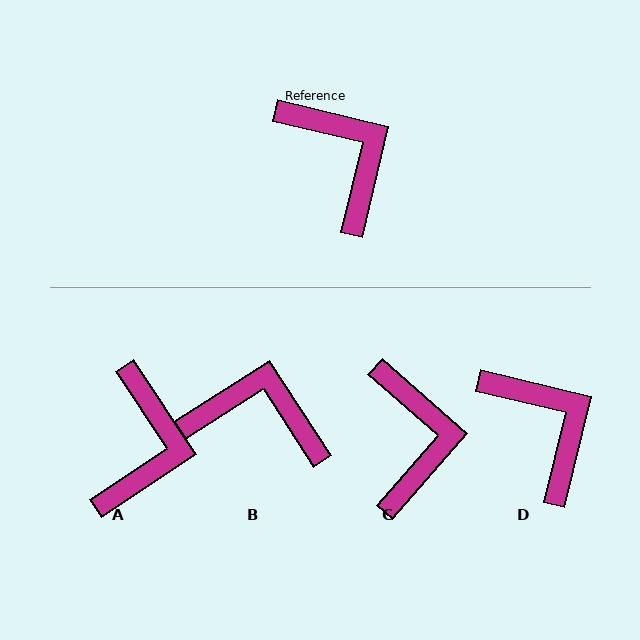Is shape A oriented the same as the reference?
No, it is off by about 43 degrees.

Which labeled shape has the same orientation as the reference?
D.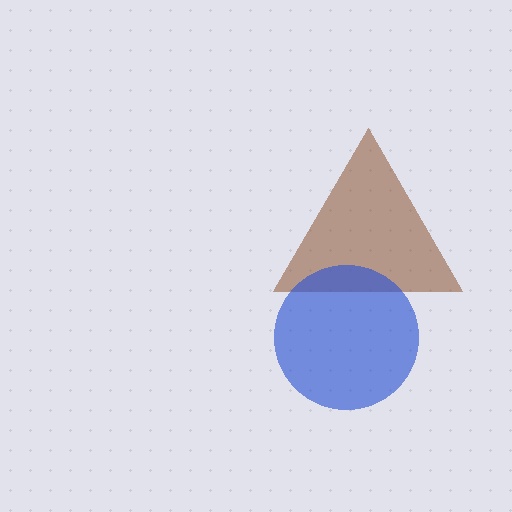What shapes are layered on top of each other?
The layered shapes are: a brown triangle, a blue circle.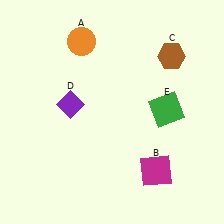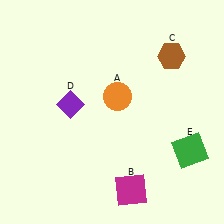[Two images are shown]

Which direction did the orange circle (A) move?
The orange circle (A) moved down.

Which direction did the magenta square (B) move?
The magenta square (B) moved left.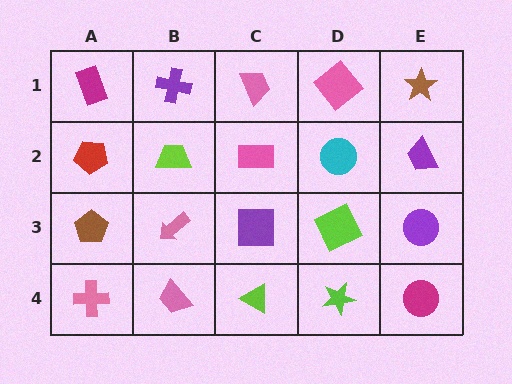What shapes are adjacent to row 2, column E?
A brown star (row 1, column E), a purple circle (row 3, column E), a cyan circle (row 2, column D).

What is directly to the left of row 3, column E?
A lime square.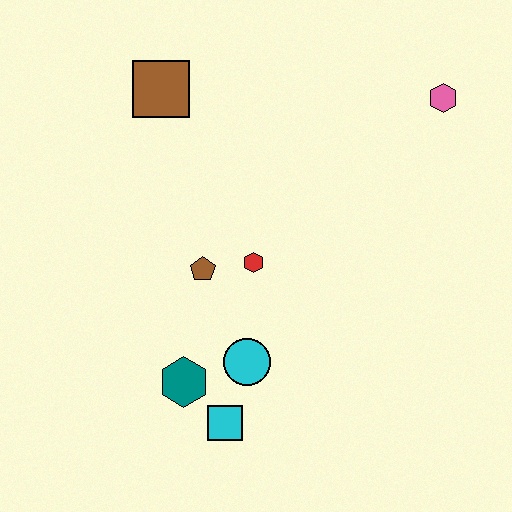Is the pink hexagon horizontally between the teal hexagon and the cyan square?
No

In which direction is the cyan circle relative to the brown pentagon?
The cyan circle is below the brown pentagon.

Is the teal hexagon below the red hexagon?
Yes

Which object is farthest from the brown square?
The cyan square is farthest from the brown square.